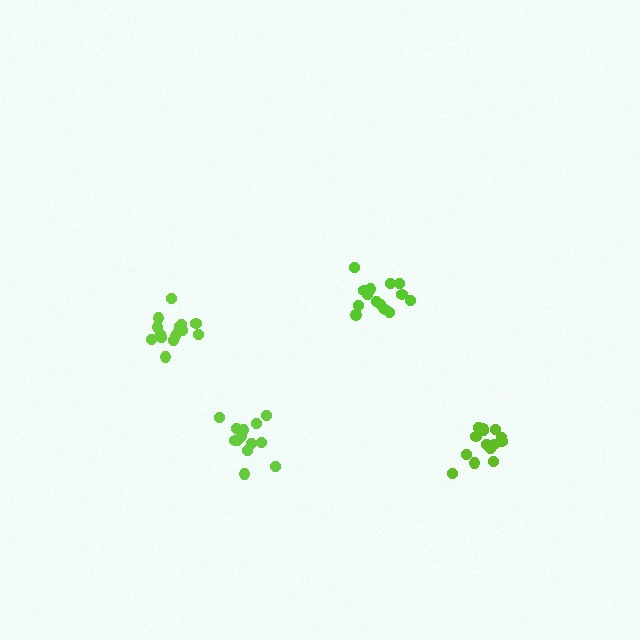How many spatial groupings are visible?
There are 4 spatial groupings.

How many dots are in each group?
Group 1: 14 dots, Group 2: 13 dots, Group 3: 15 dots, Group 4: 14 dots (56 total).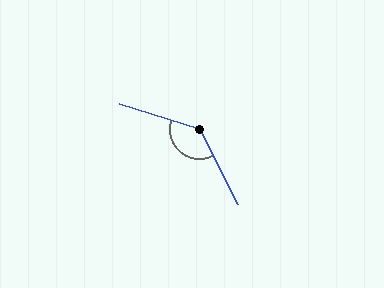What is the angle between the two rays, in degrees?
Approximately 134 degrees.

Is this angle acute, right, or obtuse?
It is obtuse.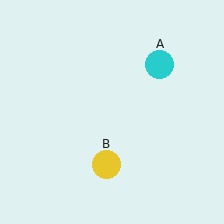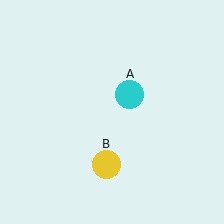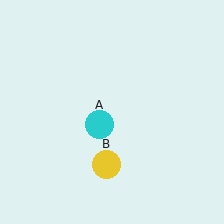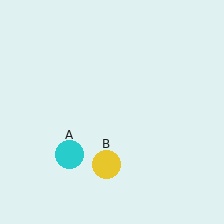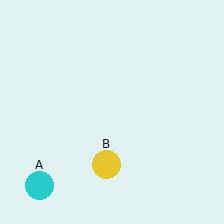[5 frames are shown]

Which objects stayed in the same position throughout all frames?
Yellow circle (object B) remained stationary.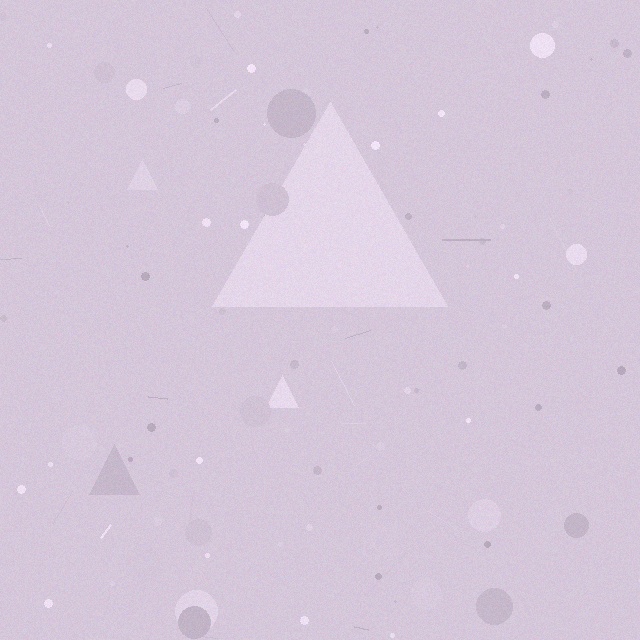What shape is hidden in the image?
A triangle is hidden in the image.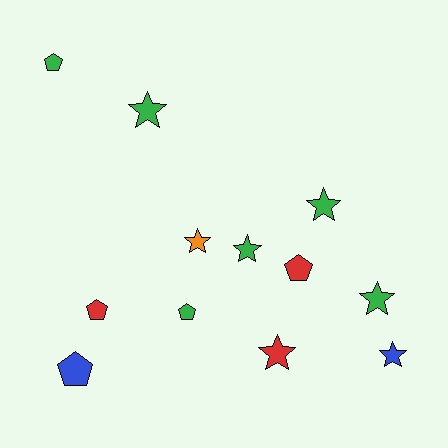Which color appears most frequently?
Green, with 6 objects.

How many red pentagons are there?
There are 2 red pentagons.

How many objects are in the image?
There are 12 objects.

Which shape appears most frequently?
Star, with 7 objects.